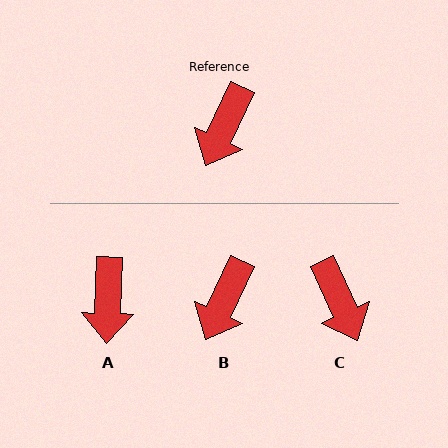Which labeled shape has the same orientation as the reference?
B.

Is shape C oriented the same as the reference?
No, it is off by about 49 degrees.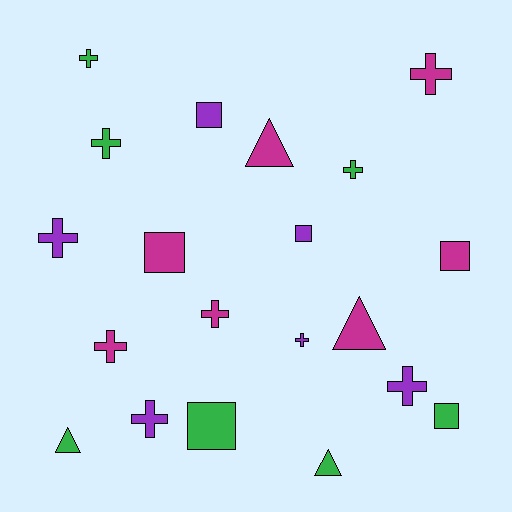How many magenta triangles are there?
There are 2 magenta triangles.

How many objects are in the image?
There are 20 objects.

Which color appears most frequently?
Green, with 7 objects.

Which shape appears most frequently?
Cross, with 10 objects.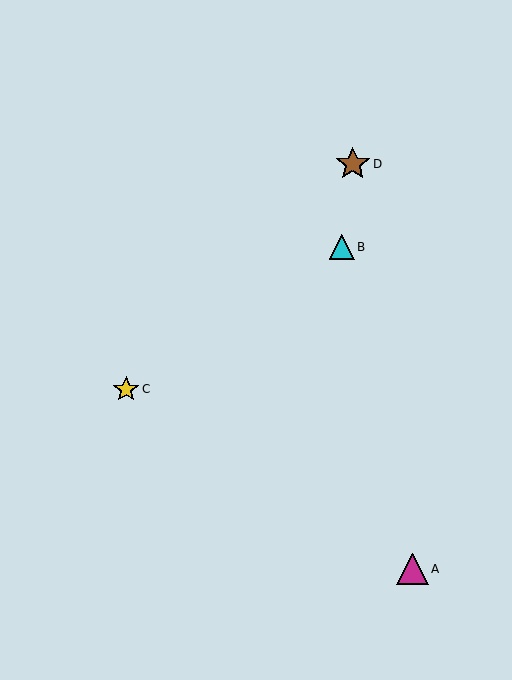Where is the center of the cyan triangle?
The center of the cyan triangle is at (342, 247).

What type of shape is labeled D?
Shape D is a brown star.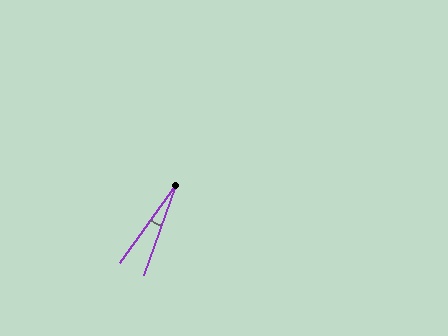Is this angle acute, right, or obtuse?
It is acute.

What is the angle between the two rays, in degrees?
Approximately 16 degrees.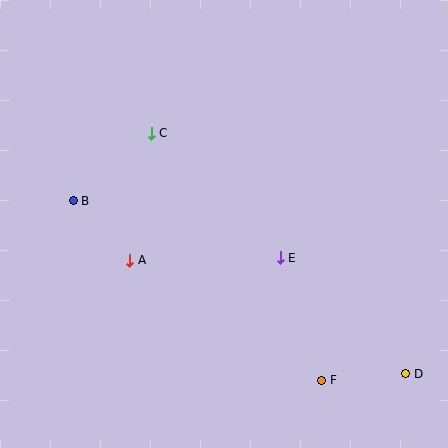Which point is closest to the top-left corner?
Point C is closest to the top-left corner.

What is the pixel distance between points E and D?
The distance between E and D is 171 pixels.